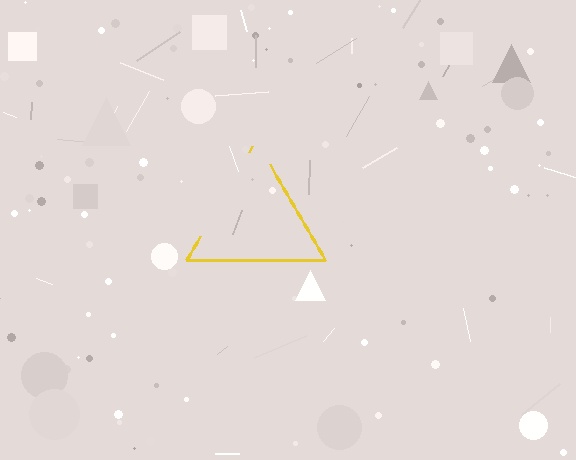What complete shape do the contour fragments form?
The contour fragments form a triangle.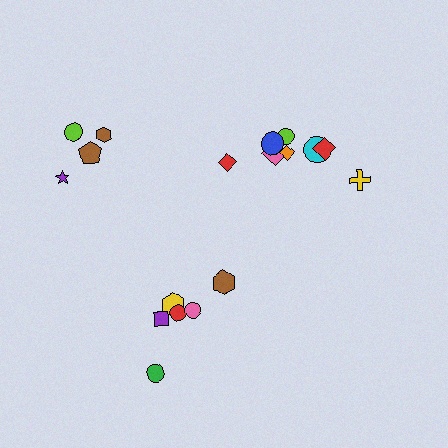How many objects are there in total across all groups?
There are 18 objects.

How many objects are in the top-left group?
There are 4 objects.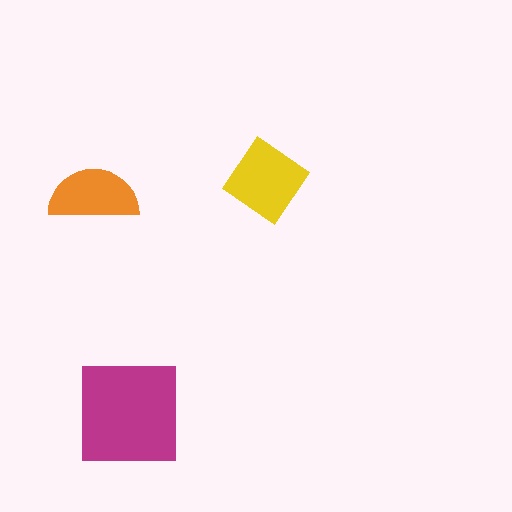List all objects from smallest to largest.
The orange semicircle, the yellow diamond, the magenta square.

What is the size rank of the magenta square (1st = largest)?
1st.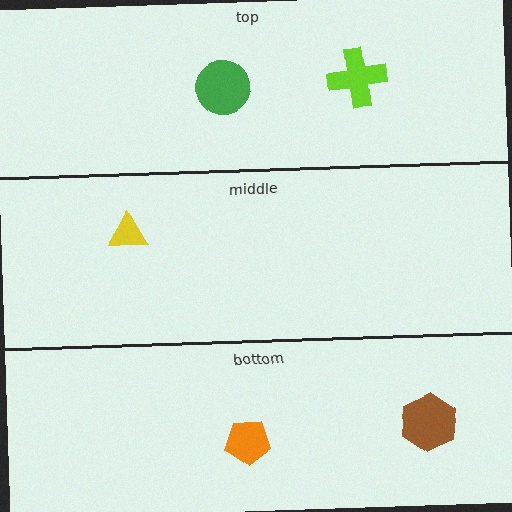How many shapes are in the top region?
2.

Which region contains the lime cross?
The top region.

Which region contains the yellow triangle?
The middle region.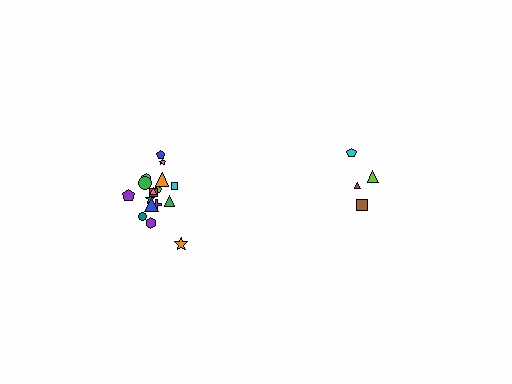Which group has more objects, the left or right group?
The left group.